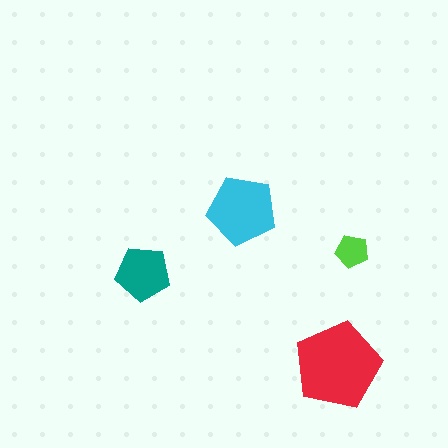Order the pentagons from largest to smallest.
the red one, the cyan one, the teal one, the lime one.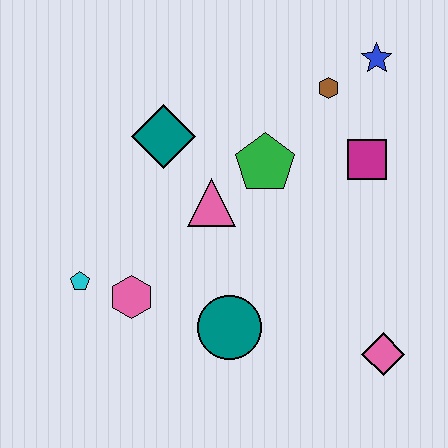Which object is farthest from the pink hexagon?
The blue star is farthest from the pink hexagon.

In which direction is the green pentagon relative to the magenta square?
The green pentagon is to the left of the magenta square.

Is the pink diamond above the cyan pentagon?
No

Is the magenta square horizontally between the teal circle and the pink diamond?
Yes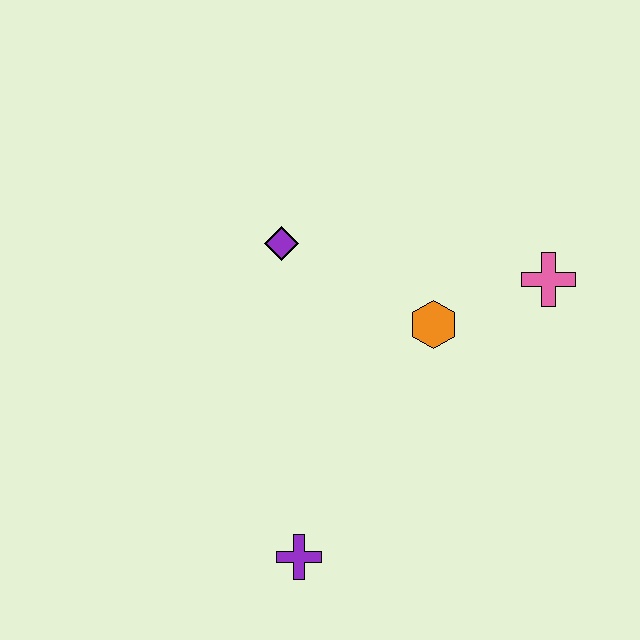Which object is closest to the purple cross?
The orange hexagon is closest to the purple cross.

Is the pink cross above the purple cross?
Yes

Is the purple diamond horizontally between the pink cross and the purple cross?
No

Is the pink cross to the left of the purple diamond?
No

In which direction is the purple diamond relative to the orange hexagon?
The purple diamond is to the left of the orange hexagon.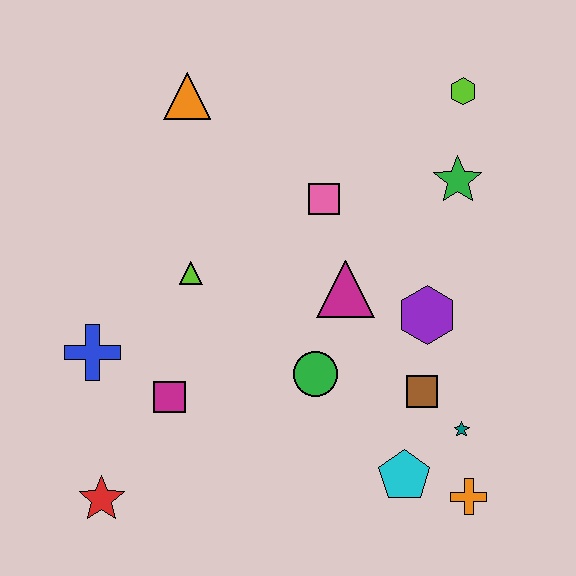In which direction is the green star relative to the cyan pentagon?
The green star is above the cyan pentagon.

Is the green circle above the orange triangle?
No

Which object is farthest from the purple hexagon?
The red star is farthest from the purple hexagon.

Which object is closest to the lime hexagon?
The green star is closest to the lime hexagon.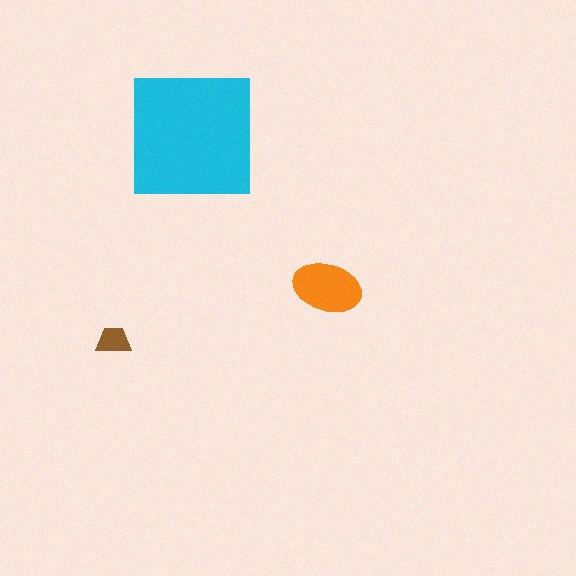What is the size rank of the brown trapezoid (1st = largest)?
3rd.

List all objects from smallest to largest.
The brown trapezoid, the orange ellipse, the cyan square.